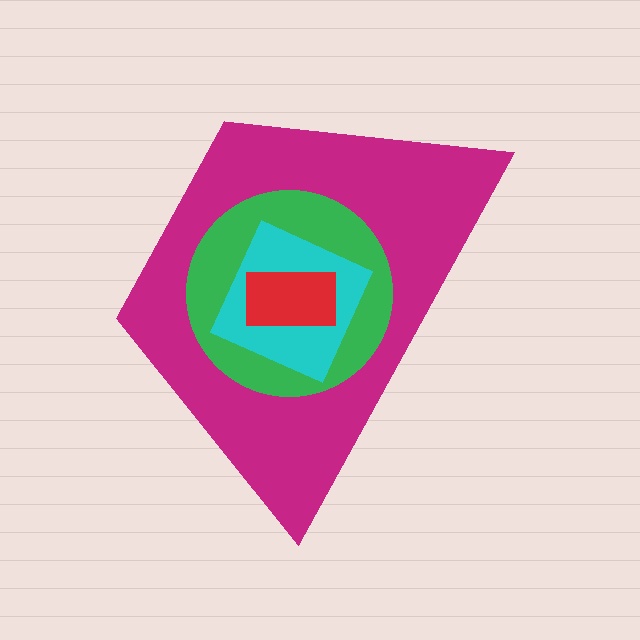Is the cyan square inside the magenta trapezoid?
Yes.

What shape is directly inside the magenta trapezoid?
The green circle.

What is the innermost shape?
The red rectangle.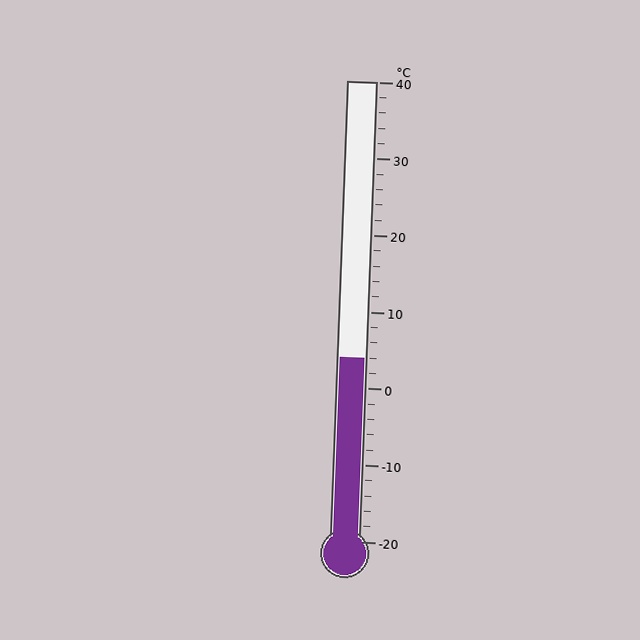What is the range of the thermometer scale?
The thermometer scale ranges from -20°C to 40°C.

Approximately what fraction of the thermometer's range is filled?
The thermometer is filled to approximately 40% of its range.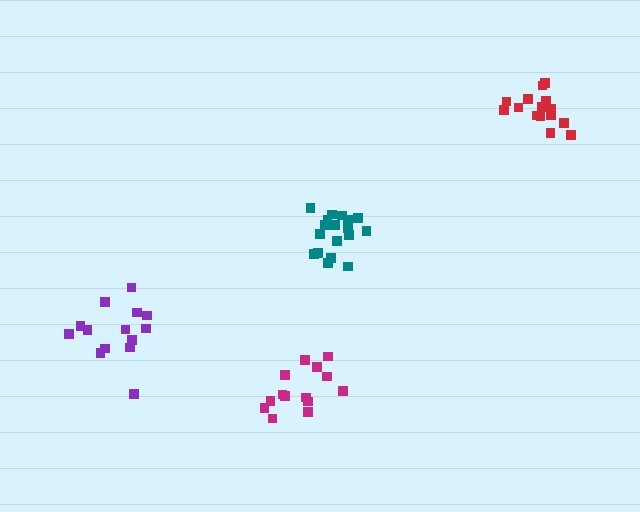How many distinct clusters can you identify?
There are 4 distinct clusters.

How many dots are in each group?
Group 1: 14 dots, Group 2: 18 dots, Group 3: 15 dots, Group 4: 14 dots (61 total).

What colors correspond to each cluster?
The clusters are colored: purple, teal, red, magenta.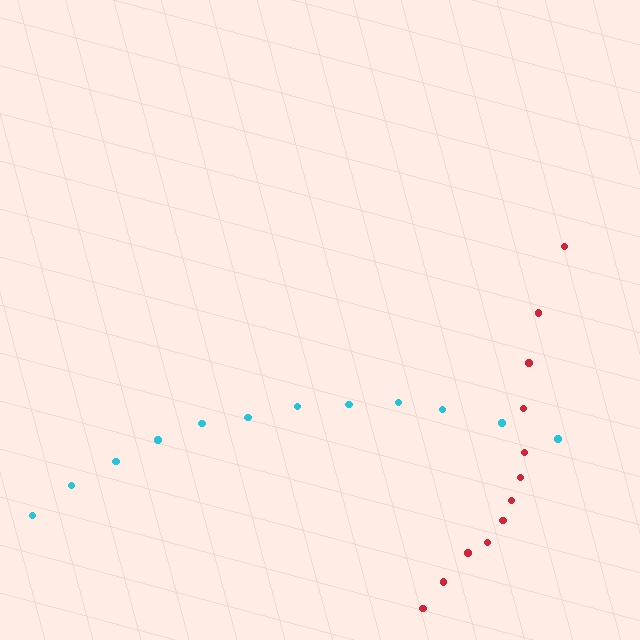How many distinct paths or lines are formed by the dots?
There are 2 distinct paths.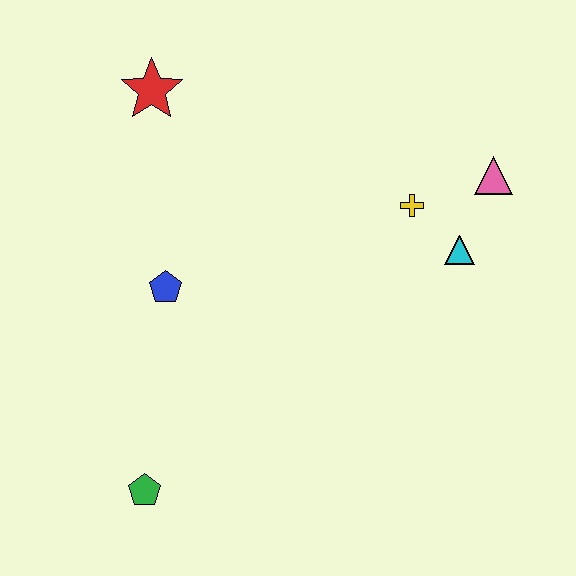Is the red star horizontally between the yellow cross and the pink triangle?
No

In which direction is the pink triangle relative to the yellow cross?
The pink triangle is to the right of the yellow cross.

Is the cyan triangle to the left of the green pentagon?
No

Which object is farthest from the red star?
The green pentagon is farthest from the red star.